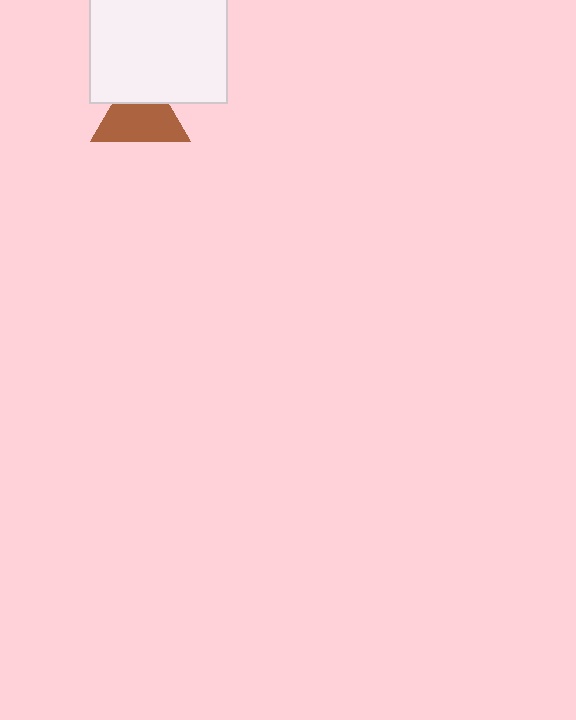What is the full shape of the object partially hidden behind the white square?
The partially hidden object is a brown triangle.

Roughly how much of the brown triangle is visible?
Most of it is visible (roughly 68%).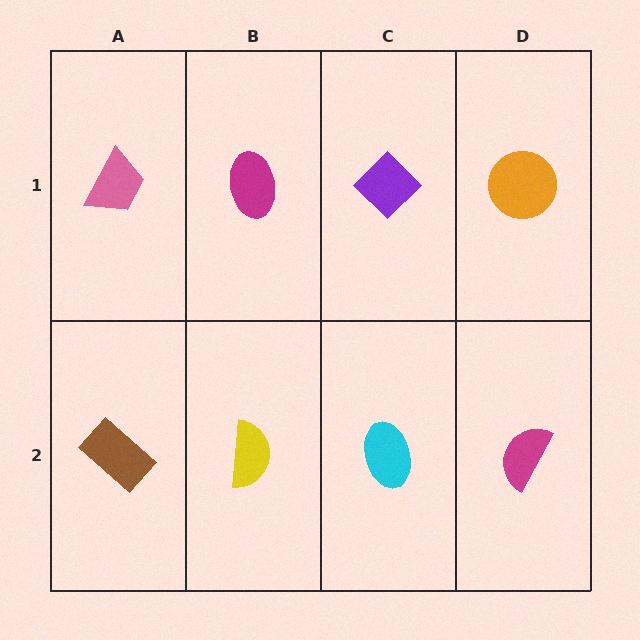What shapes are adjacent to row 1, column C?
A cyan ellipse (row 2, column C), a magenta ellipse (row 1, column B), an orange circle (row 1, column D).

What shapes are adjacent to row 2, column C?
A purple diamond (row 1, column C), a yellow semicircle (row 2, column B), a magenta semicircle (row 2, column D).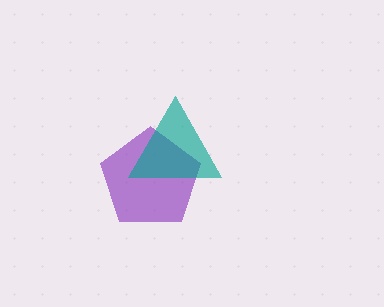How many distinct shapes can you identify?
There are 2 distinct shapes: a purple pentagon, a teal triangle.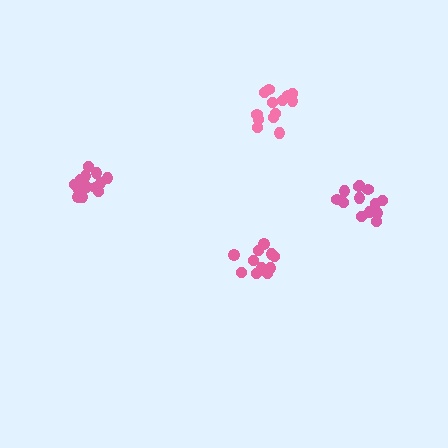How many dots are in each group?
Group 1: 11 dots, Group 2: 14 dots, Group 3: 13 dots, Group 4: 13 dots (51 total).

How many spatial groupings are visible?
There are 4 spatial groupings.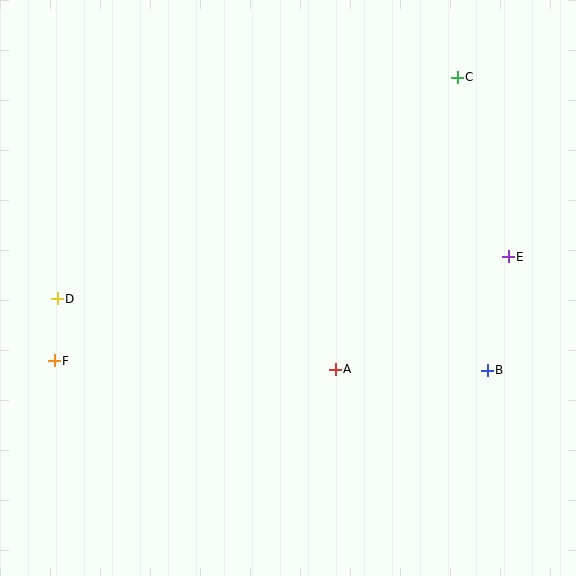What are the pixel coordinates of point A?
Point A is at (335, 369).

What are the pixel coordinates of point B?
Point B is at (487, 370).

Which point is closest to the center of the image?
Point A at (335, 369) is closest to the center.